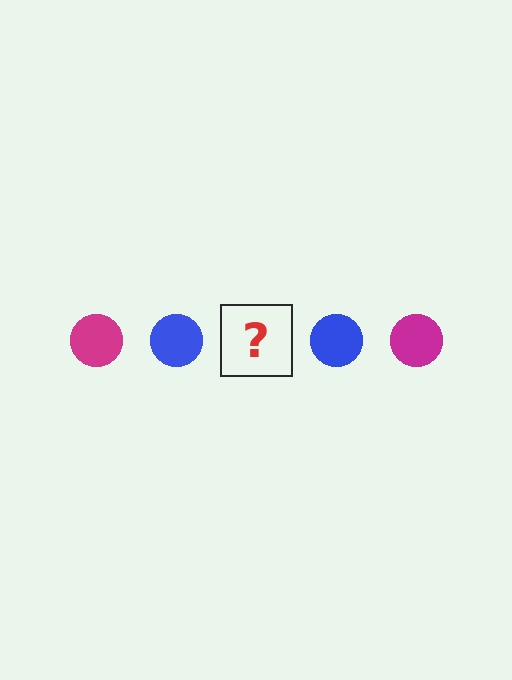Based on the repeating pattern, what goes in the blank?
The blank should be a magenta circle.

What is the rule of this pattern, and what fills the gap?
The rule is that the pattern cycles through magenta, blue circles. The gap should be filled with a magenta circle.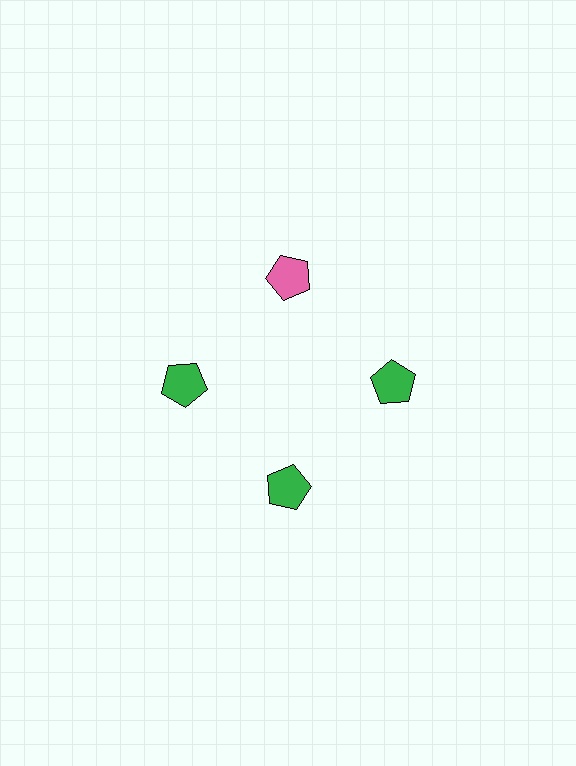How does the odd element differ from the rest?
It has a different color: pink instead of green.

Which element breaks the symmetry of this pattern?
The pink pentagon at roughly the 12 o'clock position breaks the symmetry. All other shapes are green pentagons.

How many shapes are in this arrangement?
There are 4 shapes arranged in a ring pattern.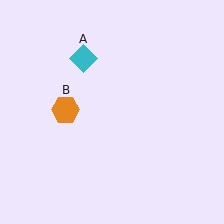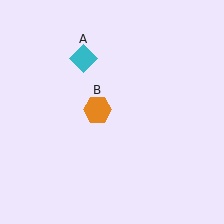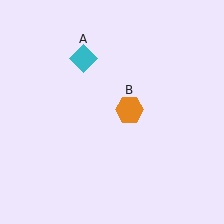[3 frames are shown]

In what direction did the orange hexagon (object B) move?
The orange hexagon (object B) moved right.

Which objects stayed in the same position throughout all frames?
Cyan diamond (object A) remained stationary.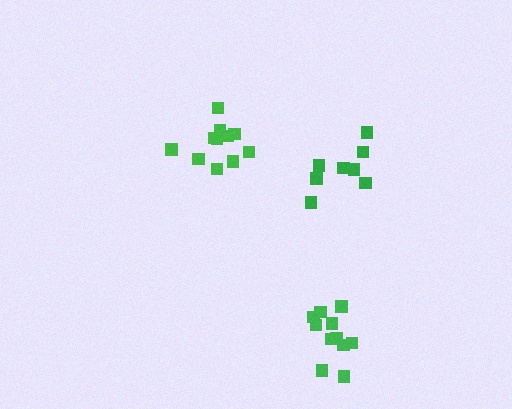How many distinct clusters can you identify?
There are 3 distinct clusters.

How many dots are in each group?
Group 1: 11 dots, Group 2: 11 dots, Group 3: 8 dots (30 total).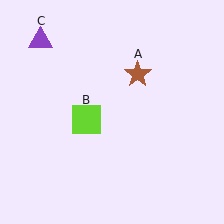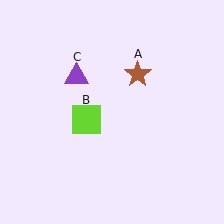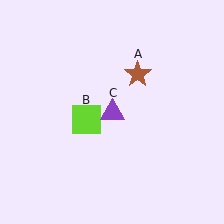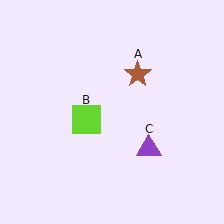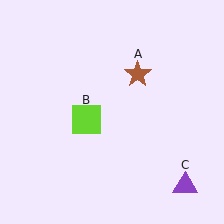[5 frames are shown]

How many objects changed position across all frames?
1 object changed position: purple triangle (object C).